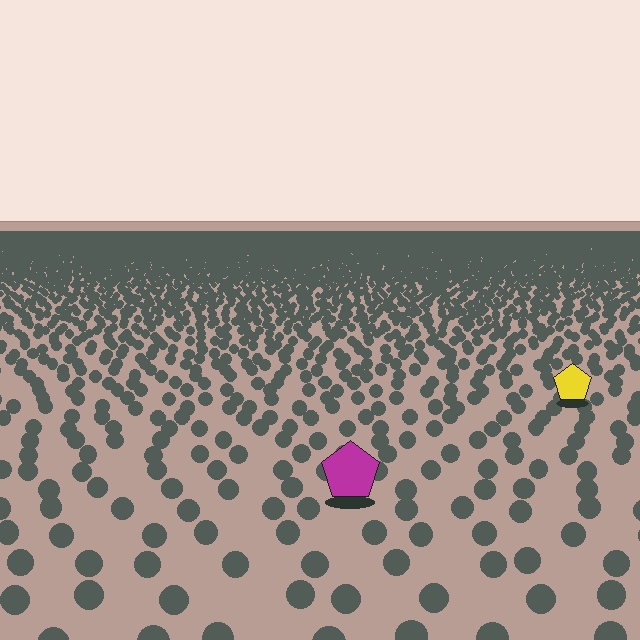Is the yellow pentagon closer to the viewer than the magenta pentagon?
No. The magenta pentagon is closer — you can tell from the texture gradient: the ground texture is coarser near it.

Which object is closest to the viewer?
The magenta pentagon is closest. The texture marks near it are larger and more spread out.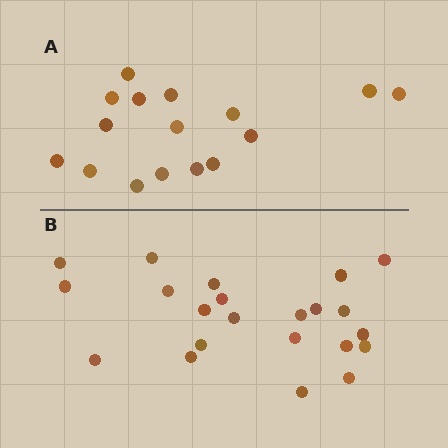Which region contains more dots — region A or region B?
Region B (the bottom region) has more dots.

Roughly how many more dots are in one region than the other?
Region B has about 6 more dots than region A.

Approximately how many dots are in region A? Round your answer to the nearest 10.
About 20 dots. (The exact count is 16, which rounds to 20.)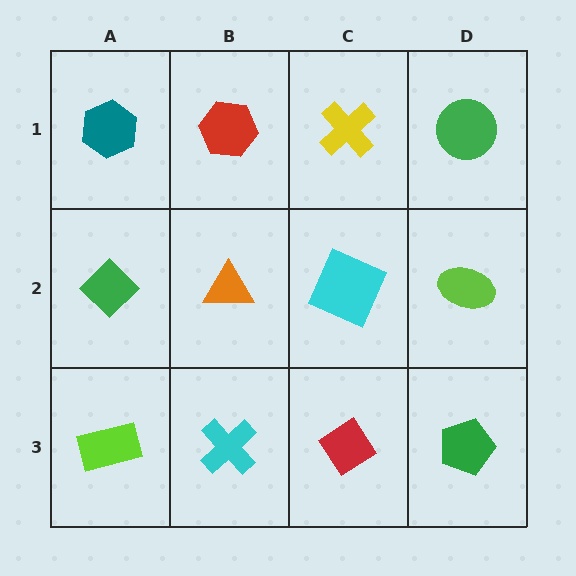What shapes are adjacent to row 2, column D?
A green circle (row 1, column D), a green pentagon (row 3, column D), a cyan square (row 2, column C).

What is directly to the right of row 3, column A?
A cyan cross.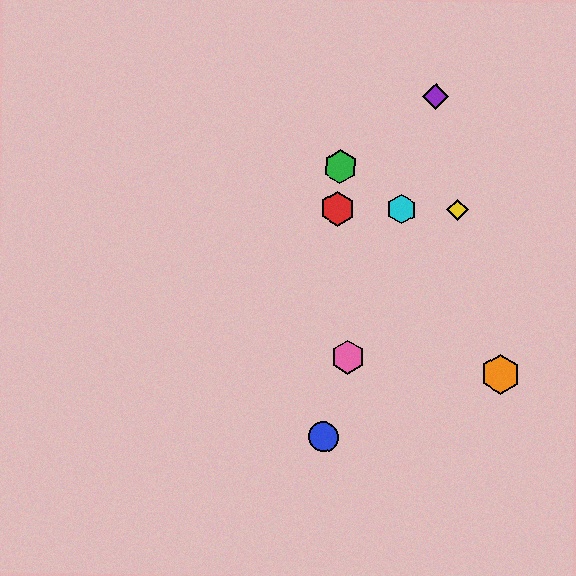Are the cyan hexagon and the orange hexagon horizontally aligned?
No, the cyan hexagon is at y≈209 and the orange hexagon is at y≈374.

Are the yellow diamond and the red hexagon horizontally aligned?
Yes, both are at y≈210.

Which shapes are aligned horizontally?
The red hexagon, the yellow diamond, the cyan hexagon are aligned horizontally.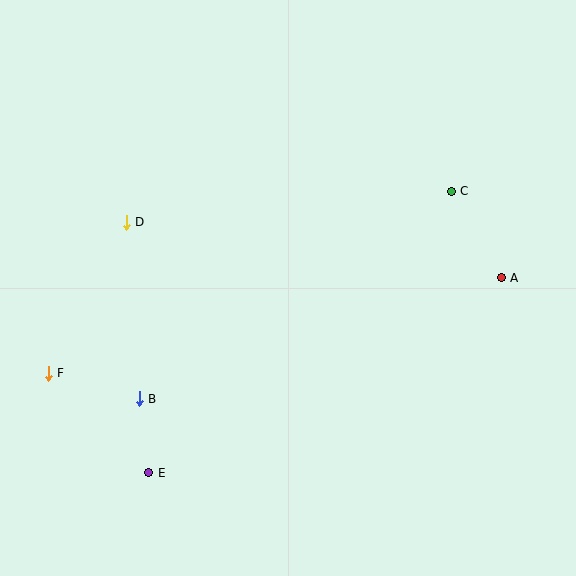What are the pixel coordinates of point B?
Point B is at (139, 399).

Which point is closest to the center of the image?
Point D at (126, 222) is closest to the center.